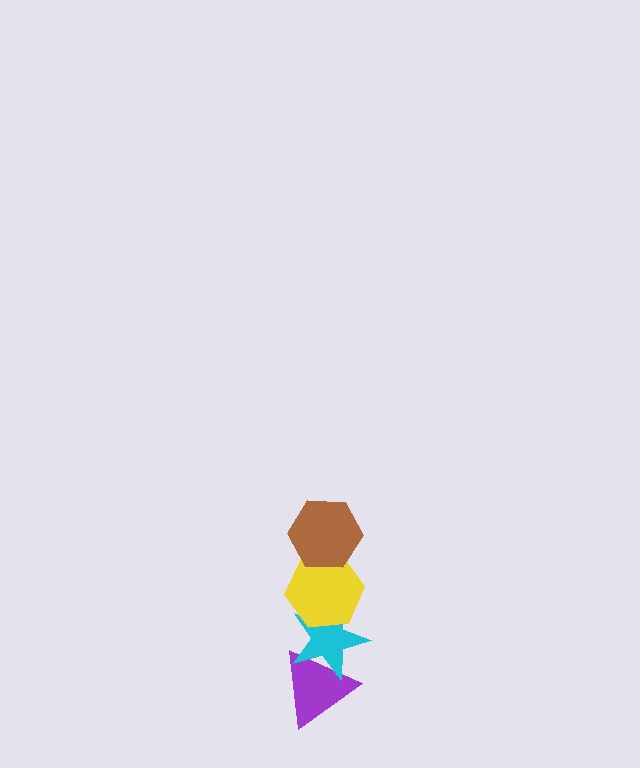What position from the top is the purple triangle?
The purple triangle is 4th from the top.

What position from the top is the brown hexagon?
The brown hexagon is 1st from the top.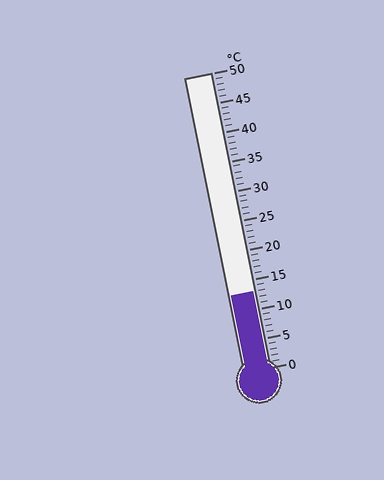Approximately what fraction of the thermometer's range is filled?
The thermometer is filled to approximately 25% of its range.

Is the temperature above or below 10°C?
The temperature is above 10°C.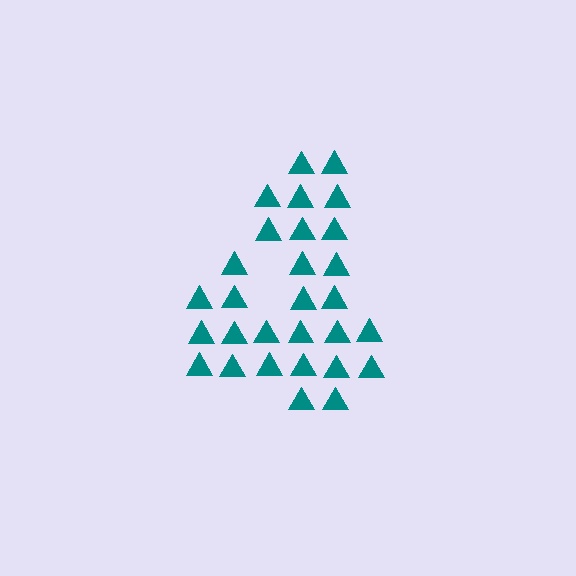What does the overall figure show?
The overall figure shows the digit 4.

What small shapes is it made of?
It is made of small triangles.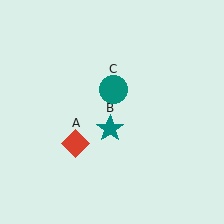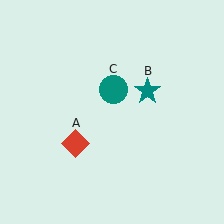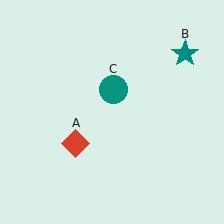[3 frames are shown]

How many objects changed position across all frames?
1 object changed position: teal star (object B).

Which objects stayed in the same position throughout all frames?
Red diamond (object A) and teal circle (object C) remained stationary.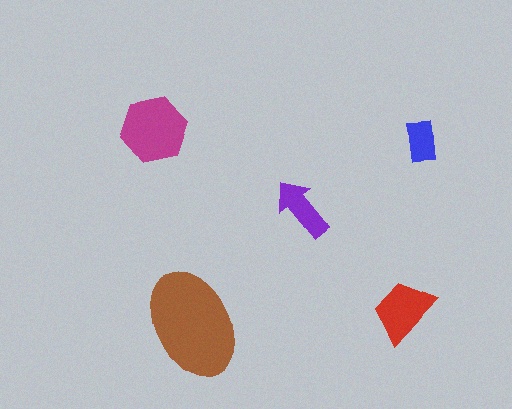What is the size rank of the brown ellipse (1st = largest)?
1st.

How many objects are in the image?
There are 5 objects in the image.